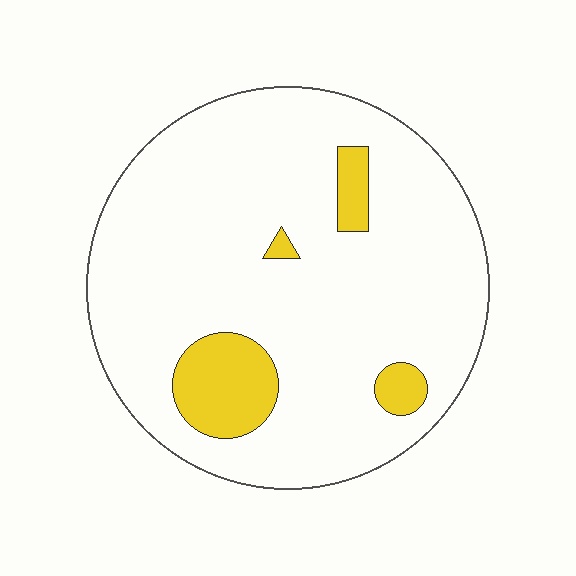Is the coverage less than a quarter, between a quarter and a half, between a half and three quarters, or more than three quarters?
Less than a quarter.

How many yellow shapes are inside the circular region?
4.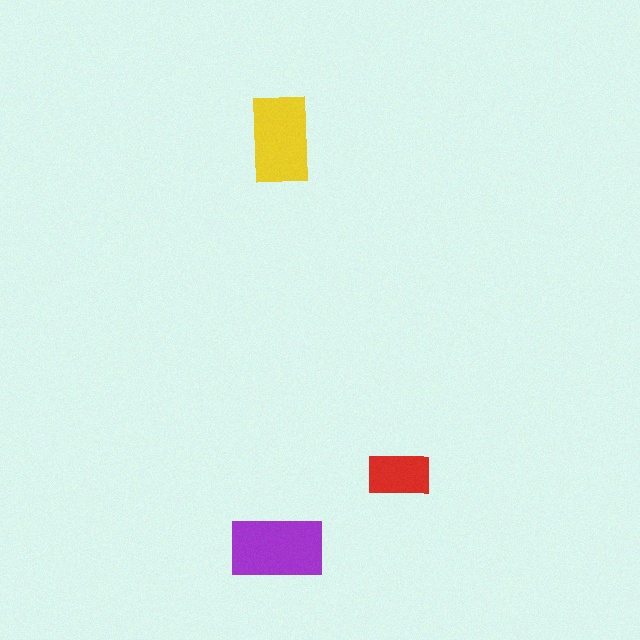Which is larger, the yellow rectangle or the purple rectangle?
The purple one.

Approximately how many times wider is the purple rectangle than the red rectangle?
About 1.5 times wider.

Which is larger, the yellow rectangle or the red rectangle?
The yellow one.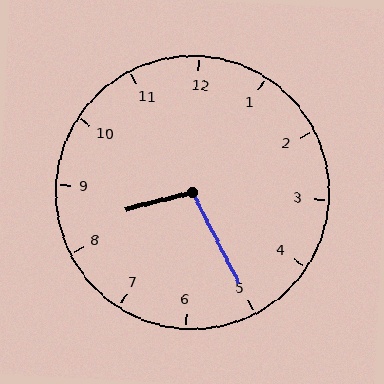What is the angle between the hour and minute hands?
Approximately 102 degrees.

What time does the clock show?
8:25.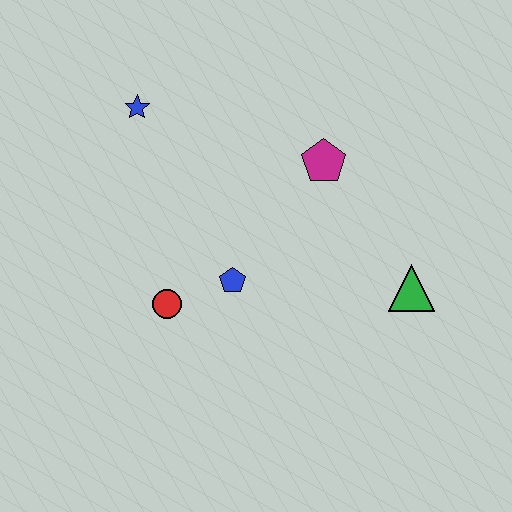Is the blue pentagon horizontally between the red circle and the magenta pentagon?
Yes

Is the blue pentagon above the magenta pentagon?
No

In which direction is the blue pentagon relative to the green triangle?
The blue pentagon is to the left of the green triangle.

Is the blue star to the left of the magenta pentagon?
Yes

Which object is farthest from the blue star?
The green triangle is farthest from the blue star.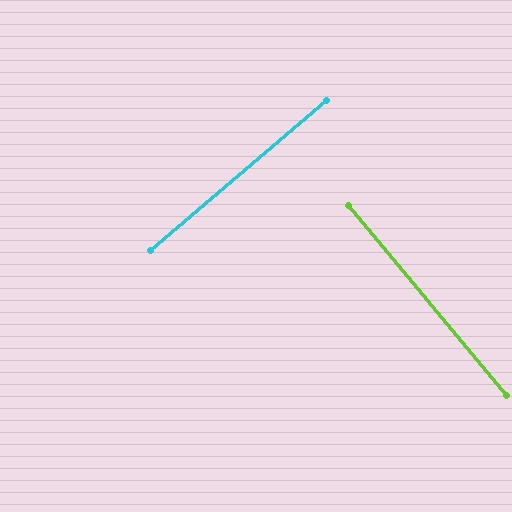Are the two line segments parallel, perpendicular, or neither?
Perpendicular — they meet at approximately 89°.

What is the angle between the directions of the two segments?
Approximately 89 degrees.